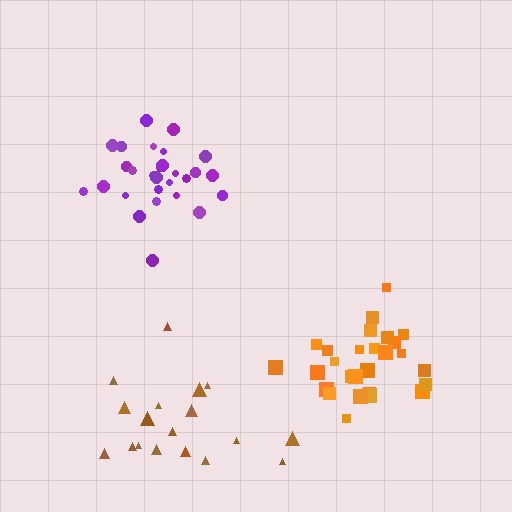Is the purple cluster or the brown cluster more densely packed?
Purple.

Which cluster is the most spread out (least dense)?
Brown.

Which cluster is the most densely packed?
Purple.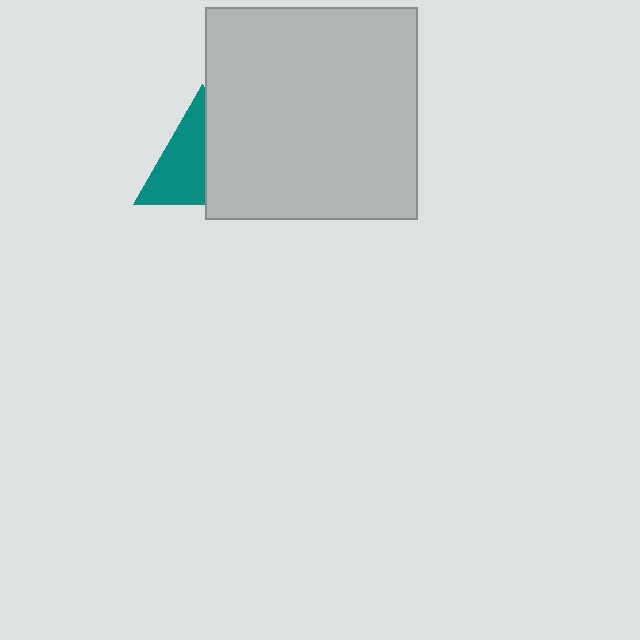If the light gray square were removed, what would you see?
You would see the complete teal triangle.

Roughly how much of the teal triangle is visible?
About half of it is visible (roughly 54%).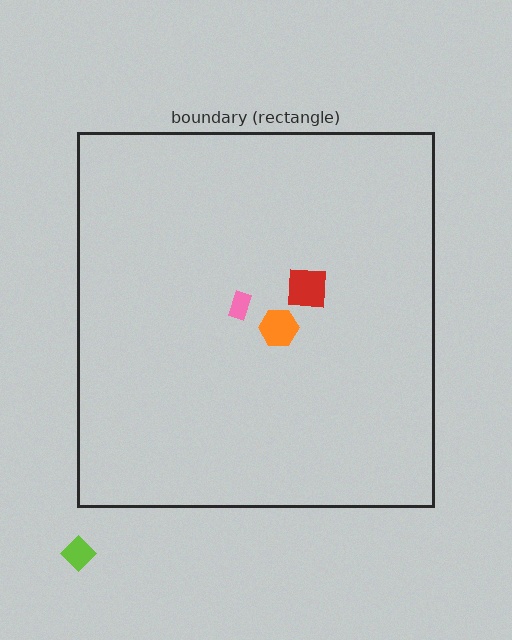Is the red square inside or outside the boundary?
Inside.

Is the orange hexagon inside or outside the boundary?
Inside.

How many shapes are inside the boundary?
3 inside, 1 outside.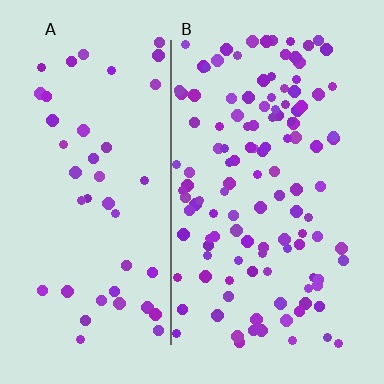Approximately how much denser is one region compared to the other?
Approximately 2.8× — region B over region A.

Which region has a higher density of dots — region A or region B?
B (the right).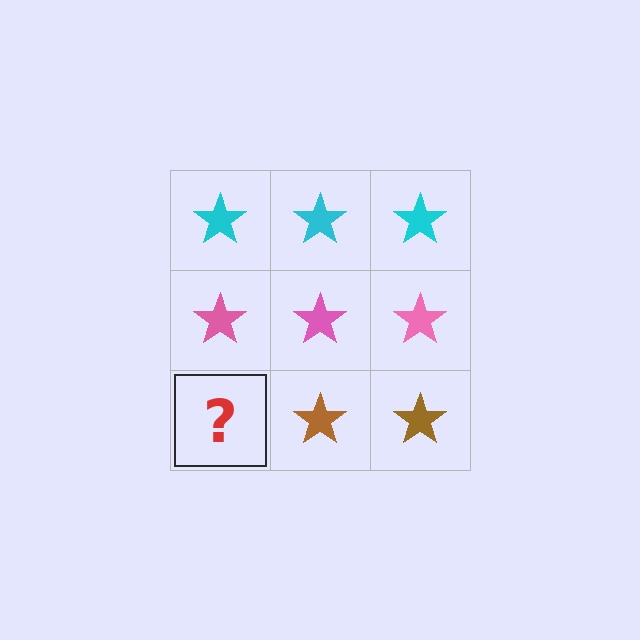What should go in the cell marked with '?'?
The missing cell should contain a brown star.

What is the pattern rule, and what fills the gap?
The rule is that each row has a consistent color. The gap should be filled with a brown star.